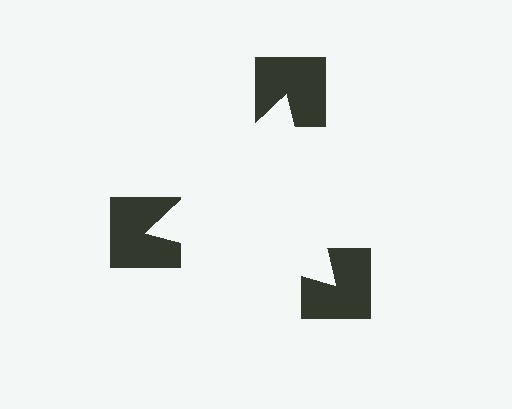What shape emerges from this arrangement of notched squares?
An illusory triangle — its edges are inferred from the aligned wedge cuts in the notched squares, not physically drawn.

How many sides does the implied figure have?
3 sides.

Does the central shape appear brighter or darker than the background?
It typically appears slightly brighter than the background, even though no actual brightness change is drawn.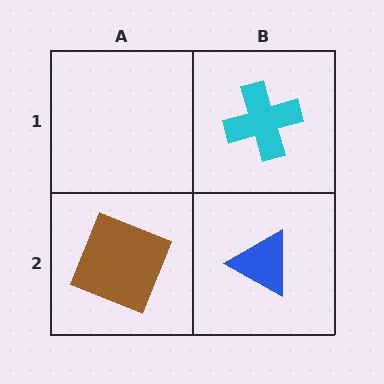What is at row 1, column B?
A cyan cross.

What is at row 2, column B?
A blue triangle.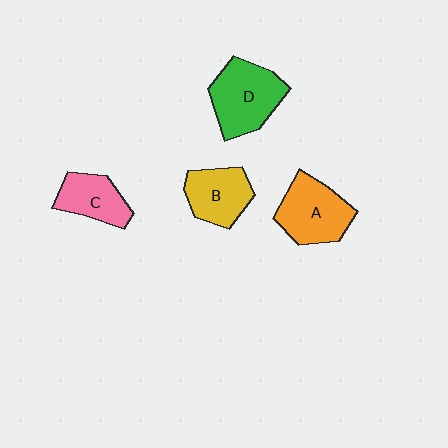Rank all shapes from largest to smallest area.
From largest to smallest: D (green), A (orange), B (yellow), C (pink).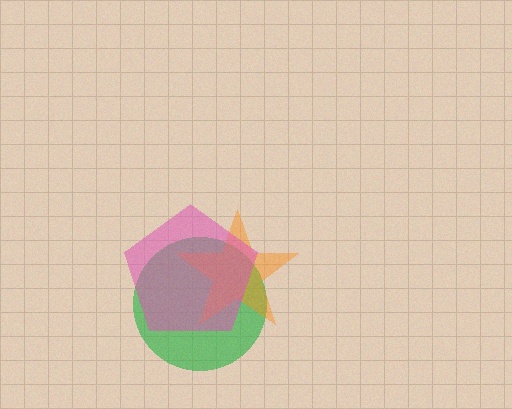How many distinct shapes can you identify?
There are 3 distinct shapes: a green circle, an orange star, a pink pentagon.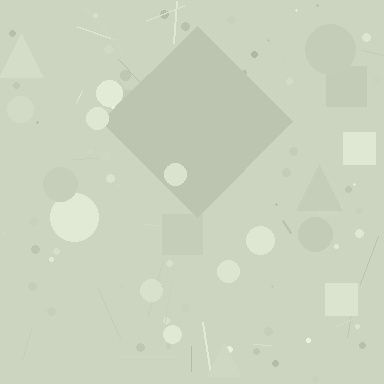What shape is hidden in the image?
A diamond is hidden in the image.